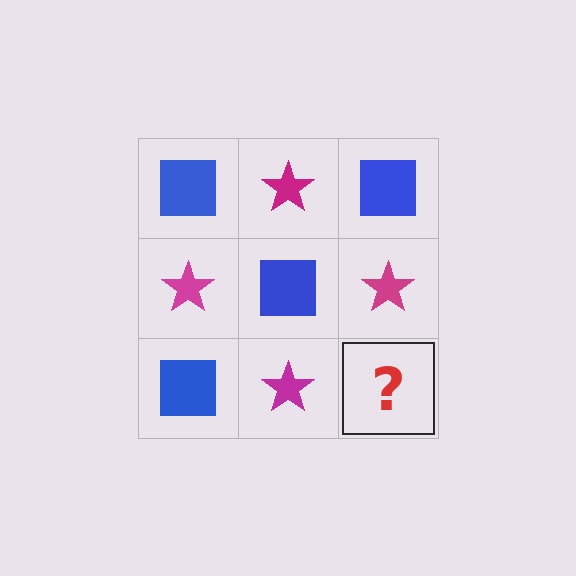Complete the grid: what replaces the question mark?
The question mark should be replaced with a blue square.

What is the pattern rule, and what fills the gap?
The rule is that it alternates blue square and magenta star in a checkerboard pattern. The gap should be filled with a blue square.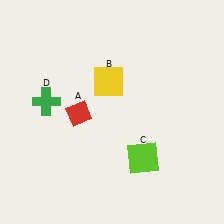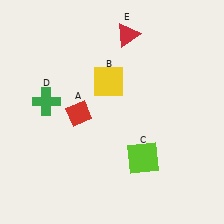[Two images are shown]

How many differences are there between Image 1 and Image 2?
There is 1 difference between the two images.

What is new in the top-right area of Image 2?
A red triangle (E) was added in the top-right area of Image 2.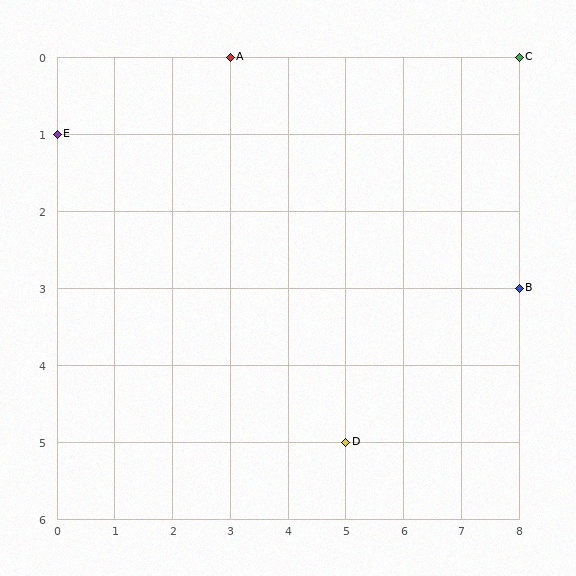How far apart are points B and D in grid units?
Points B and D are 3 columns and 2 rows apart (about 3.6 grid units diagonally).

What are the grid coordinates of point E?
Point E is at grid coordinates (0, 1).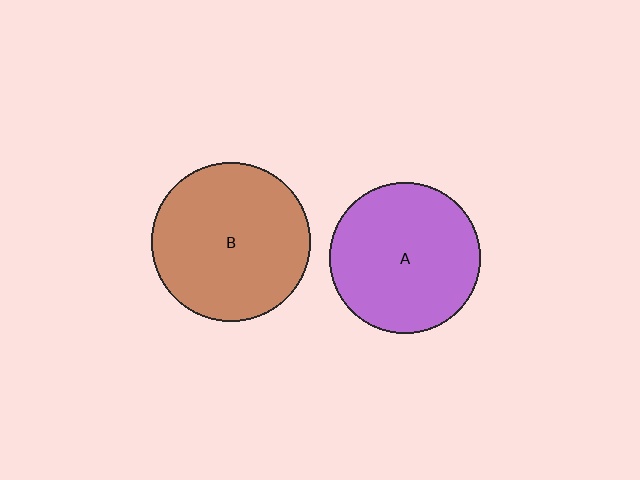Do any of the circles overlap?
No, none of the circles overlap.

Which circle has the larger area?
Circle B (brown).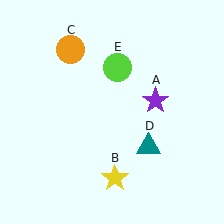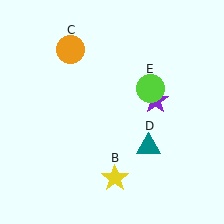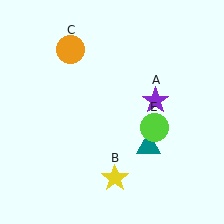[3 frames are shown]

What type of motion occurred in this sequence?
The lime circle (object E) rotated clockwise around the center of the scene.